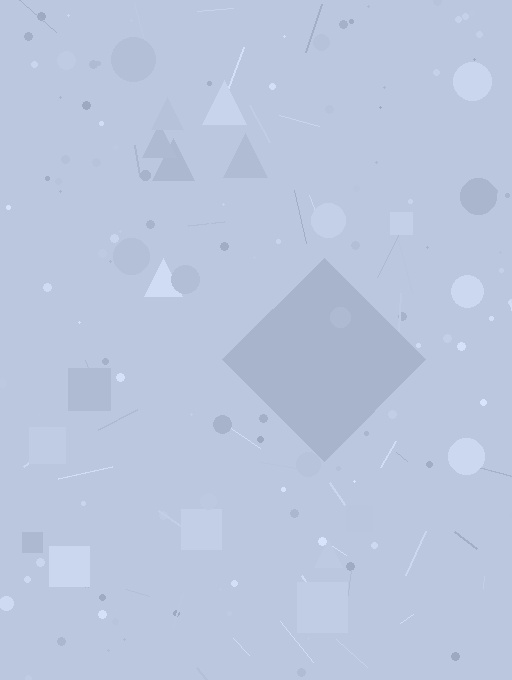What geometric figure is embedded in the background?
A diamond is embedded in the background.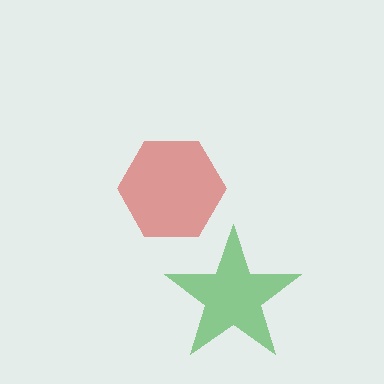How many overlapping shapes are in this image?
There are 2 overlapping shapes in the image.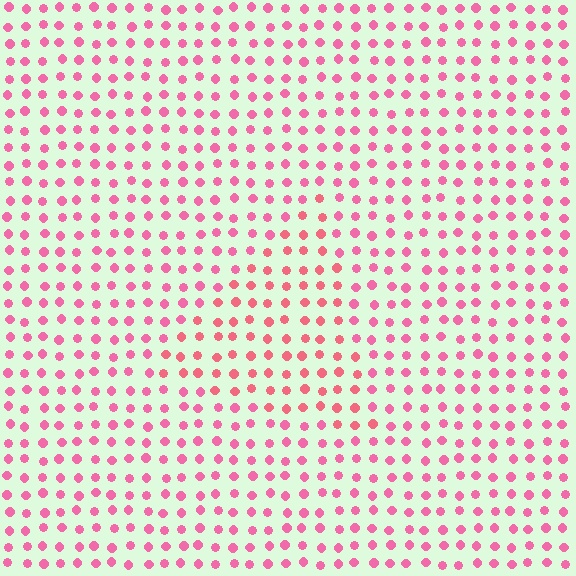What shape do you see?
I see a triangle.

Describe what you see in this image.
The image is filled with small pink elements in a uniform arrangement. A triangle-shaped region is visible where the elements are tinted to a slightly different hue, forming a subtle color boundary.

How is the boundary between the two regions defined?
The boundary is defined purely by a slight shift in hue (about 19 degrees). Spacing, size, and orientation are identical on both sides.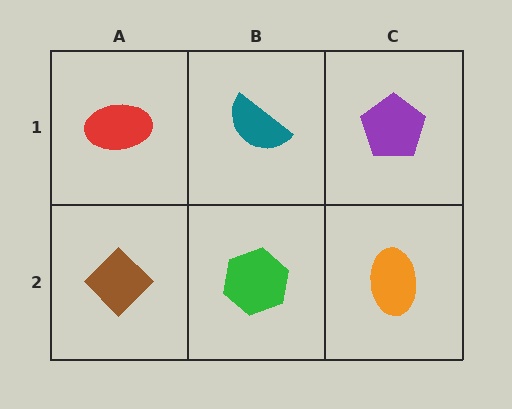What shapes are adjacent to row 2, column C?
A purple pentagon (row 1, column C), a green hexagon (row 2, column B).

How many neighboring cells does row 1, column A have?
2.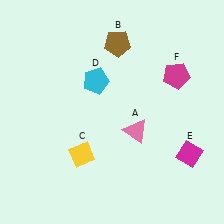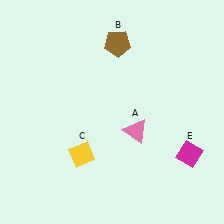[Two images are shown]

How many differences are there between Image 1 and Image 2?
There are 2 differences between the two images.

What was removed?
The cyan pentagon (D), the magenta pentagon (F) were removed in Image 2.